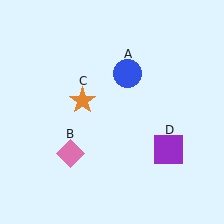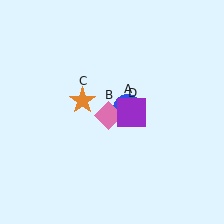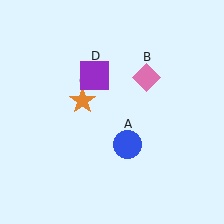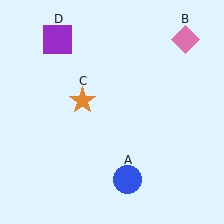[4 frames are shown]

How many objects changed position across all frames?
3 objects changed position: blue circle (object A), pink diamond (object B), purple square (object D).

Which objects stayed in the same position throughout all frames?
Orange star (object C) remained stationary.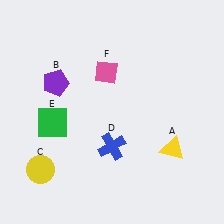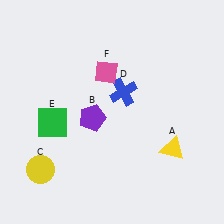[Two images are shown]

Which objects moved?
The objects that moved are: the purple pentagon (B), the blue cross (D).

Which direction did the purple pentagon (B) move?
The purple pentagon (B) moved right.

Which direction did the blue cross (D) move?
The blue cross (D) moved up.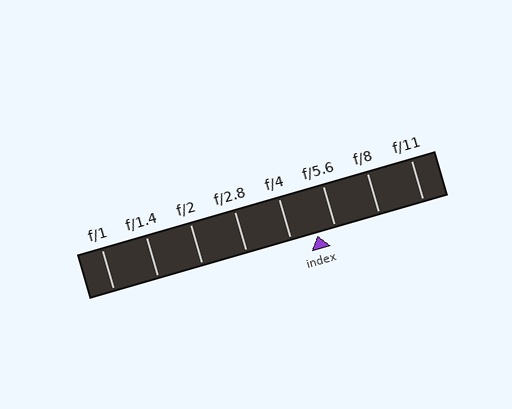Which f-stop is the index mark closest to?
The index mark is closest to f/5.6.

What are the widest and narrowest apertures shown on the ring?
The widest aperture shown is f/1 and the narrowest is f/11.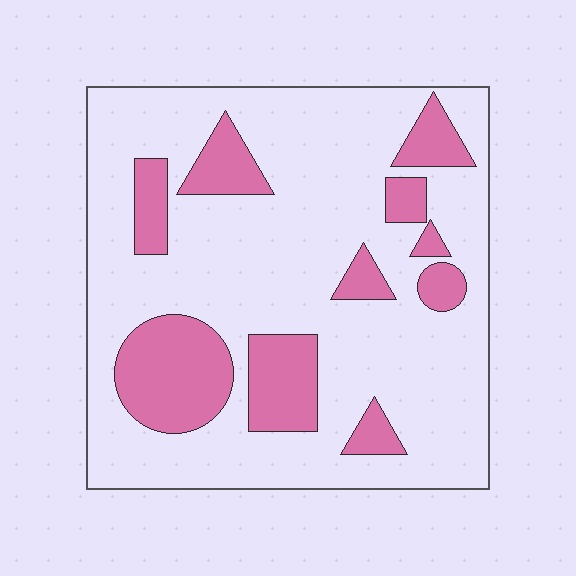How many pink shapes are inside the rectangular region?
10.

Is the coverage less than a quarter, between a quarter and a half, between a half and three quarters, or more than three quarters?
Less than a quarter.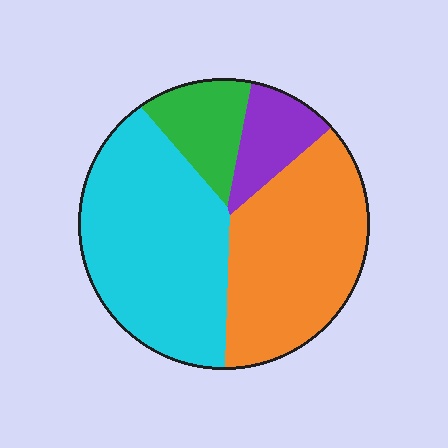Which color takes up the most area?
Cyan, at roughly 40%.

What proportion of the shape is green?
Green covers roughly 10% of the shape.